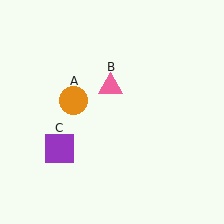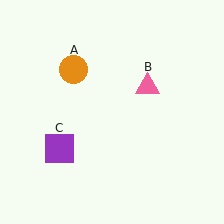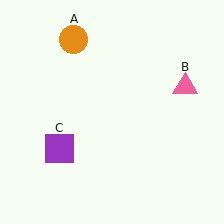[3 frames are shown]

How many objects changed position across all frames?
2 objects changed position: orange circle (object A), pink triangle (object B).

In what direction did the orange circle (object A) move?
The orange circle (object A) moved up.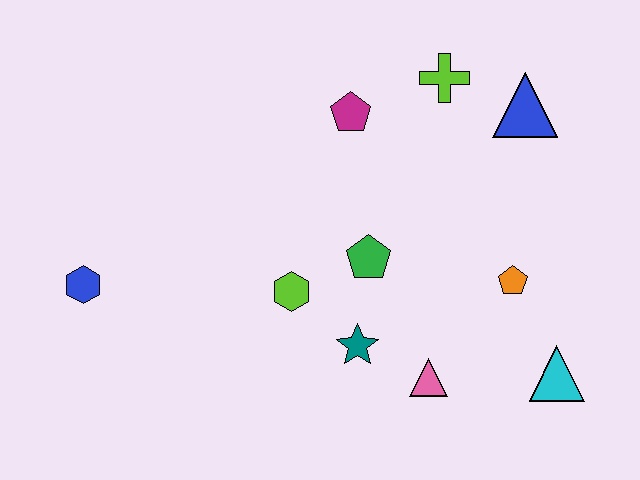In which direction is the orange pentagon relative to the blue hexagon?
The orange pentagon is to the right of the blue hexagon.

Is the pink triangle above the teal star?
No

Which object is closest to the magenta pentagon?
The lime cross is closest to the magenta pentagon.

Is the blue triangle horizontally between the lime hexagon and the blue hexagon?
No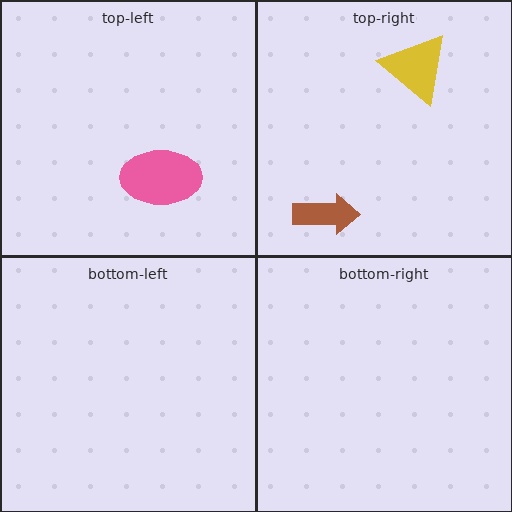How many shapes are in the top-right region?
2.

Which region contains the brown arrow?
The top-right region.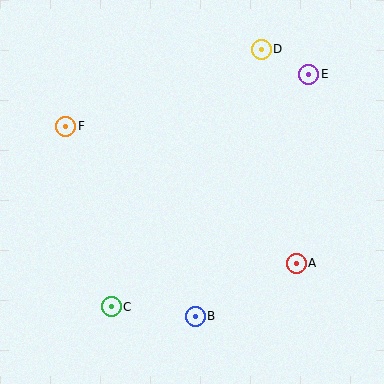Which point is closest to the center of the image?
Point B at (195, 316) is closest to the center.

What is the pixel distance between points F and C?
The distance between F and C is 186 pixels.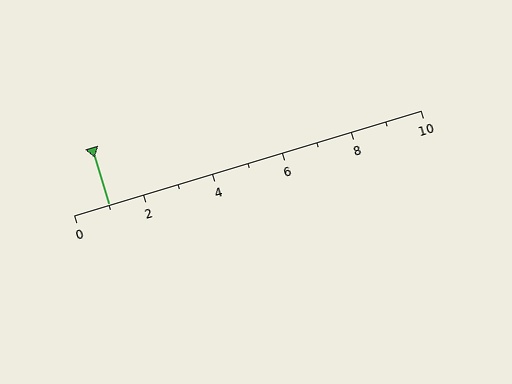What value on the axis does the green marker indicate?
The marker indicates approximately 1.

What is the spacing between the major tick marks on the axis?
The major ticks are spaced 2 apart.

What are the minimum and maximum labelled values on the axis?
The axis runs from 0 to 10.